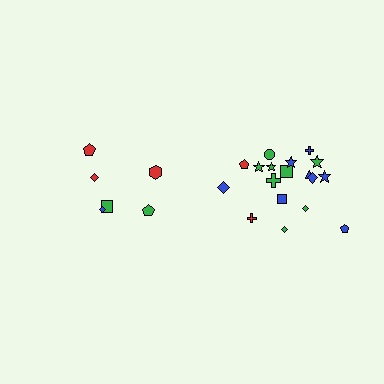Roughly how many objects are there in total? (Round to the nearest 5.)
Roughly 25 objects in total.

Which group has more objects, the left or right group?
The right group.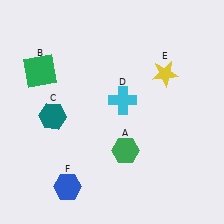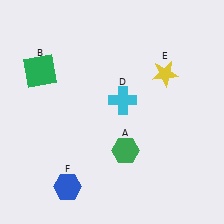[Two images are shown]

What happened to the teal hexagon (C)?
The teal hexagon (C) was removed in Image 2. It was in the bottom-left area of Image 1.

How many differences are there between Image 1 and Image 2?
There is 1 difference between the two images.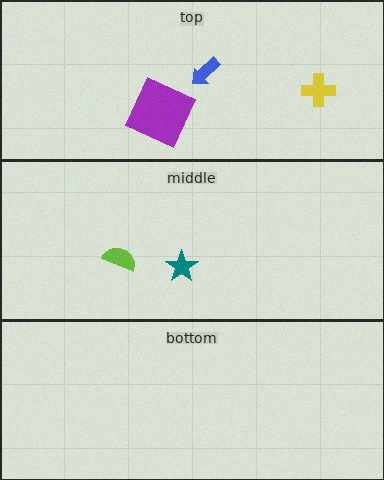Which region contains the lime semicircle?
The middle region.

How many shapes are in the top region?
3.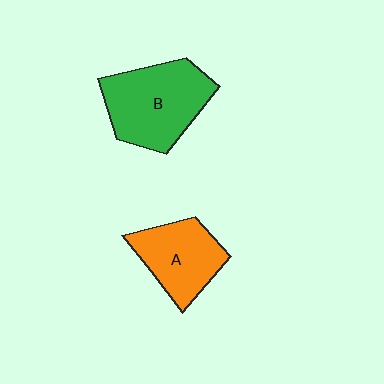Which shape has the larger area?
Shape B (green).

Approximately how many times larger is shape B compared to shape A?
Approximately 1.4 times.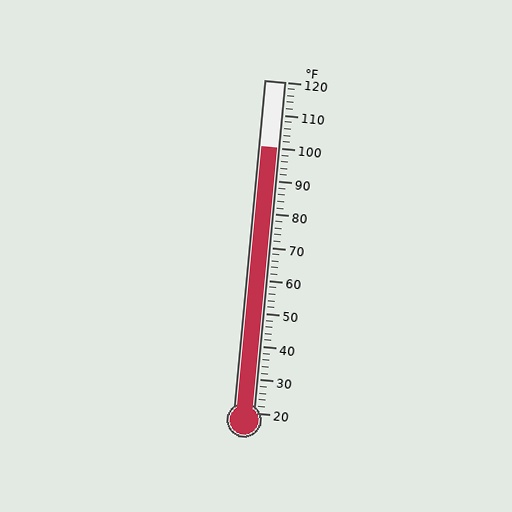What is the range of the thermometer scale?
The thermometer scale ranges from 20°F to 120°F.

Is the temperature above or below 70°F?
The temperature is above 70°F.